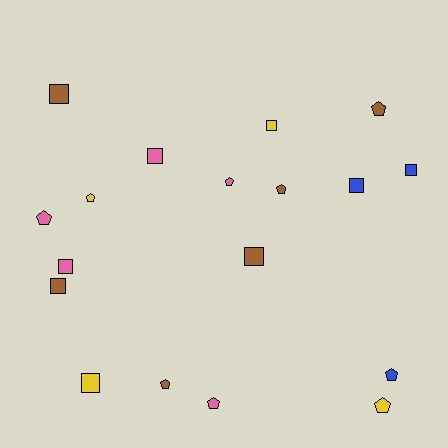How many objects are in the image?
There are 18 objects.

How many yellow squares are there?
There are 2 yellow squares.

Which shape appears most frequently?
Pentagon, with 9 objects.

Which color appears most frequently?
Brown, with 6 objects.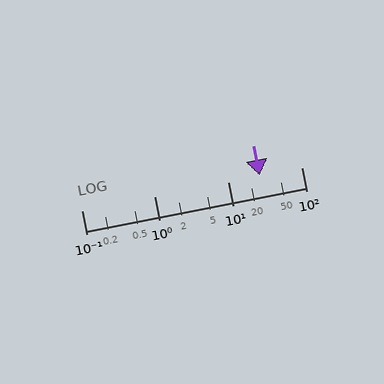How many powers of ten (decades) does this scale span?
The scale spans 3 decades, from 0.1 to 100.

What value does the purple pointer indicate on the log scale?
The pointer indicates approximately 27.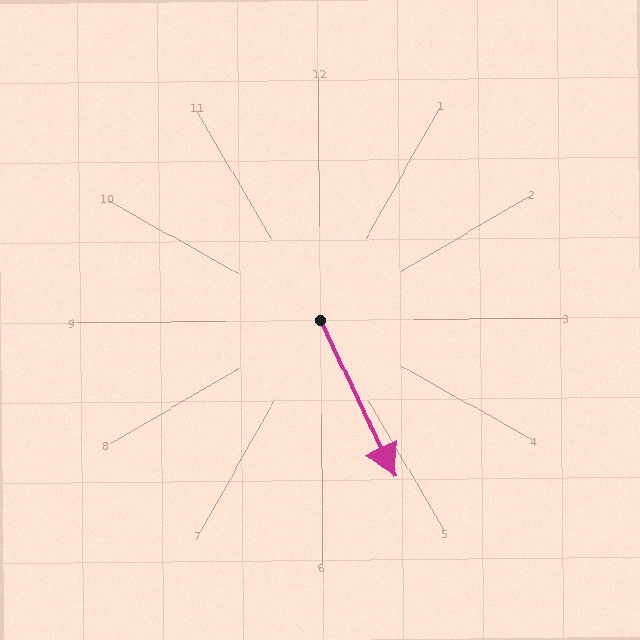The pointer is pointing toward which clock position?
Roughly 5 o'clock.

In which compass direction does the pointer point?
Southeast.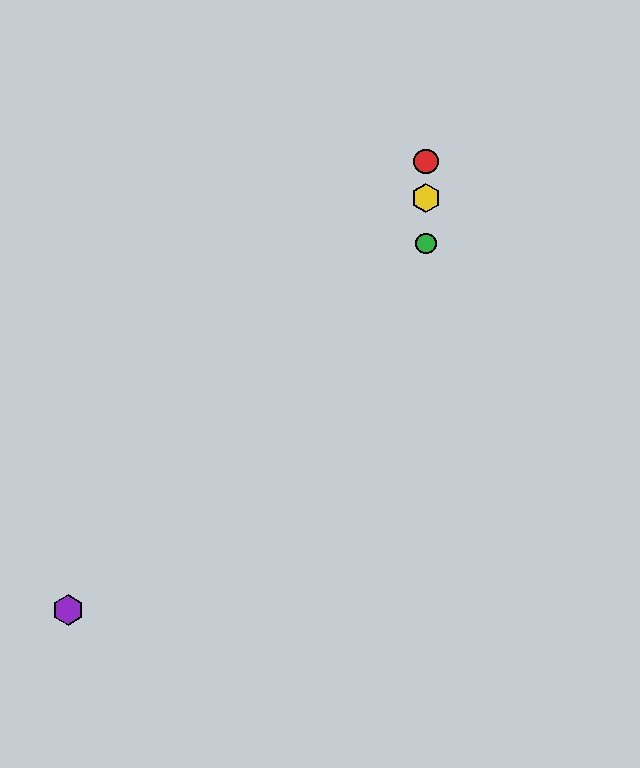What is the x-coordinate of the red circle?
The red circle is at x≈426.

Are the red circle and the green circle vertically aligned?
Yes, both are at x≈426.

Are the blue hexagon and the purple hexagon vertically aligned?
No, the blue hexagon is at x≈426 and the purple hexagon is at x≈68.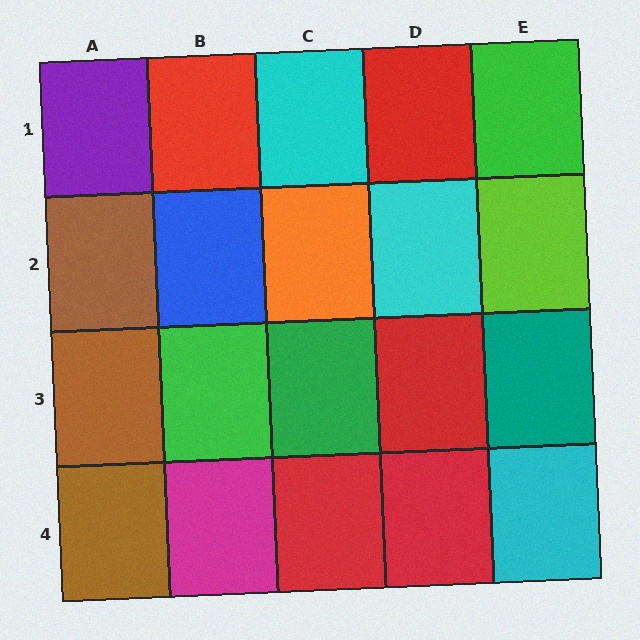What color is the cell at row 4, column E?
Cyan.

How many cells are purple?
1 cell is purple.